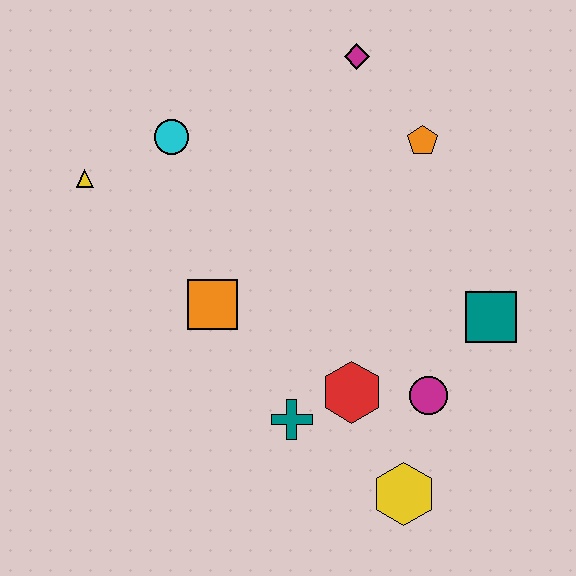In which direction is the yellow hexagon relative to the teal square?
The yellow hexagon is below the teal square.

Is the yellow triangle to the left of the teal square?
Yes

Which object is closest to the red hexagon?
The teal cross is closest to the red hexagon.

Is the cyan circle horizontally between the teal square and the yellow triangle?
Yes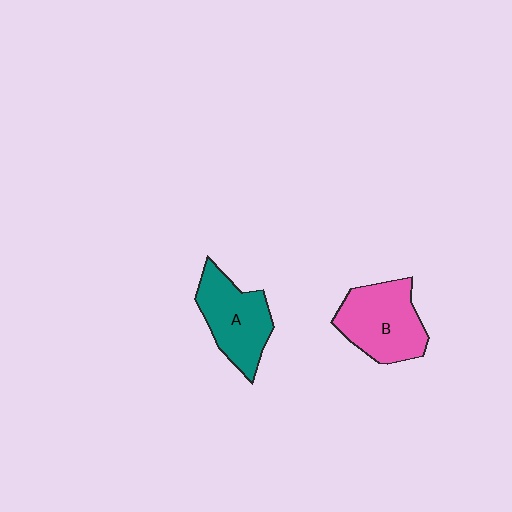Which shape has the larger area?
Shape B (pink).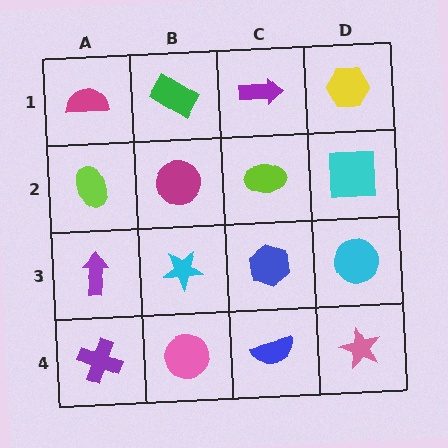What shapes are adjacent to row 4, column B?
A cyan star (row 3, column B), a purple cross (row 4, column A), a blue semicircle (row 4, column C).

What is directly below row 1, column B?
A magenta circle.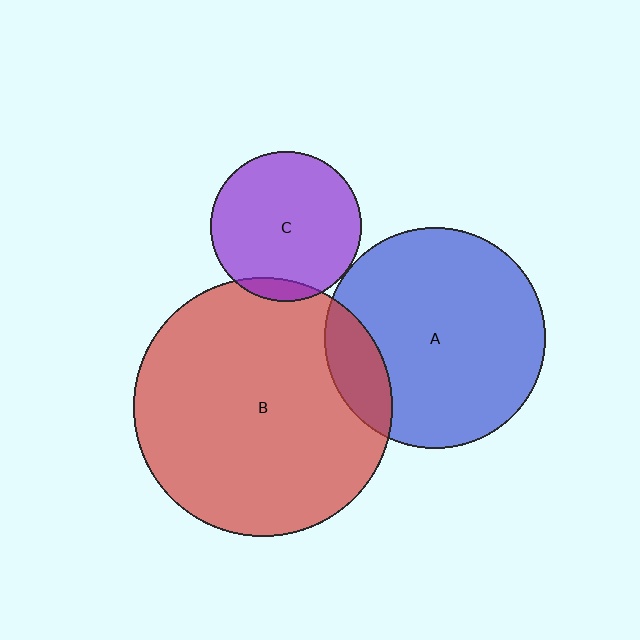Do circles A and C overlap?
Yes.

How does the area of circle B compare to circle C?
Approximately 3.0 times.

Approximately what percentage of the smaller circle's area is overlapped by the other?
Approximately 5%.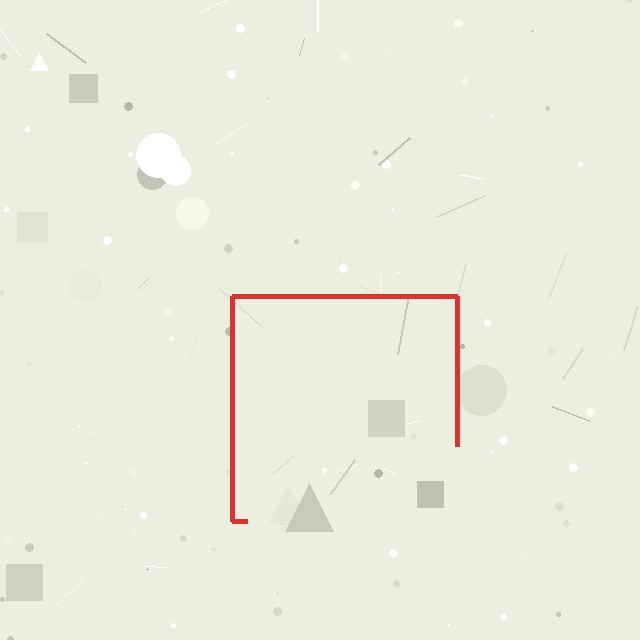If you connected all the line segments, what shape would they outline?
They would outline a square.